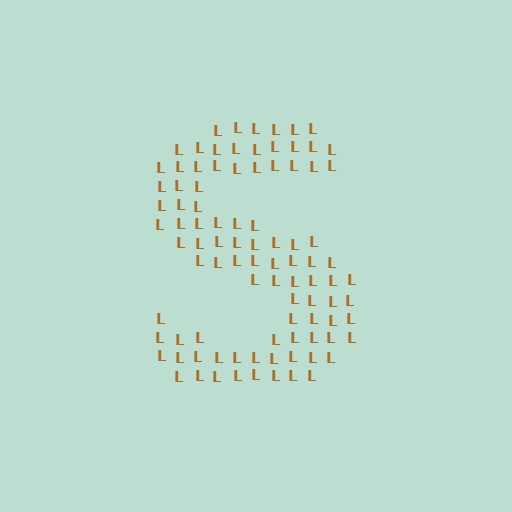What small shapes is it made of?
It is made of small letter L's.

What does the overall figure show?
The overall figure shows the letter S.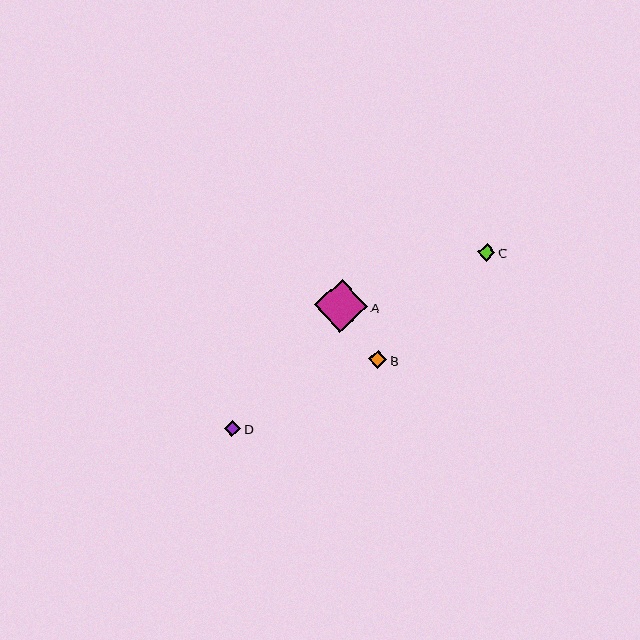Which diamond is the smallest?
Diamond D is the smallest with a size of approximately 16 pixels.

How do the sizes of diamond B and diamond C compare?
Diamond B and diamond C are approximately the same size.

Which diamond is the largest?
Diamond A is the largest with a size of approximately 53 pixels.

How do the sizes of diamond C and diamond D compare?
Diamond C and diamond D are approximately the same size.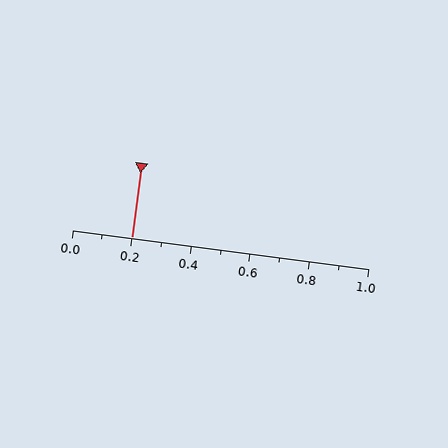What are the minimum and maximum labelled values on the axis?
The axis runs from 0.0 to 1.0.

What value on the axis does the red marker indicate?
The marker indicates approximately 0.2.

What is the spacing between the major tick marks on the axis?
The major ticks are spaced 0.2 apart.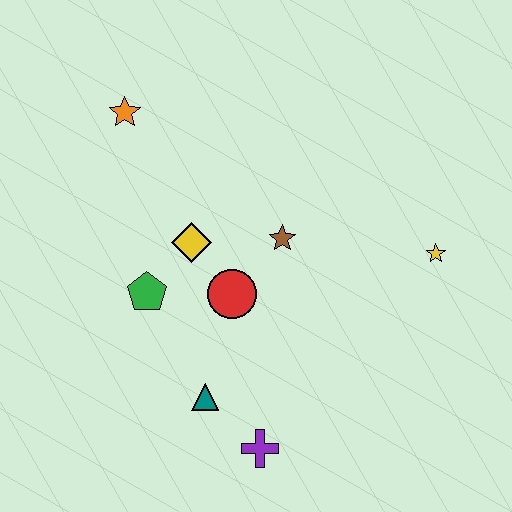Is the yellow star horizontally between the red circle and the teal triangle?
No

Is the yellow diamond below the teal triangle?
No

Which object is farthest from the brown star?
The purple cross is farthest from the brown star.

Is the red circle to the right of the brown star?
No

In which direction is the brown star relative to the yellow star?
The brown star is to the left of the yellow star.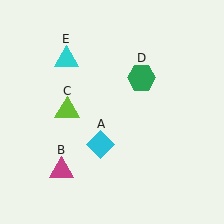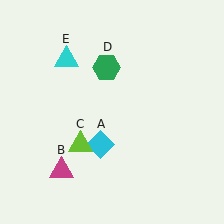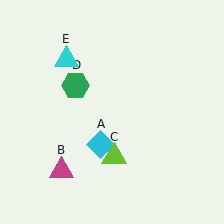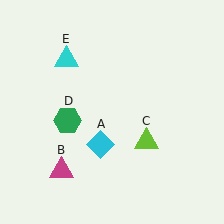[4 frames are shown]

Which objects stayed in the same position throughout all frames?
Cyan diamond (object A) and magenta triangle (object B) and cyan triangle (object E) remained stationary.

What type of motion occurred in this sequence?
The lime triangle (object C), green hexagon (object D) rotated counterclockwise around the center of the scene.